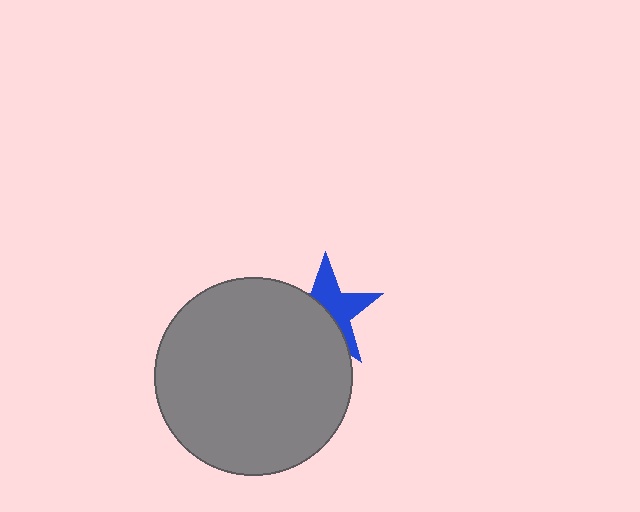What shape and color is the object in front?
The object in front is a gray circle.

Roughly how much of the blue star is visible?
About half of it is visible (roughly 49%).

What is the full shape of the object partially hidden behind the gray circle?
The partially hidden object is a blue star.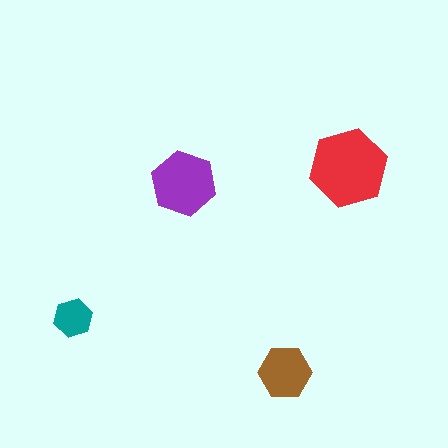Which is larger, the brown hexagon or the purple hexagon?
The purple one.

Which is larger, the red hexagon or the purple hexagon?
The red one.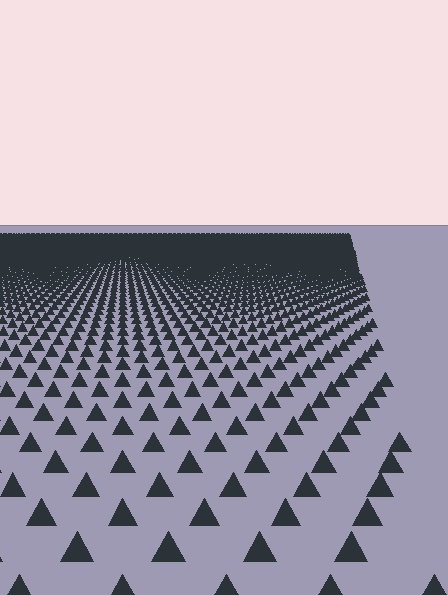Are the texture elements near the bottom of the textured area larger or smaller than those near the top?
Larger. Near the bottom, elements are closer to the viewer and appear at a bigger on-screen size.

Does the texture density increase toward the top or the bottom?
Density increases toward the top.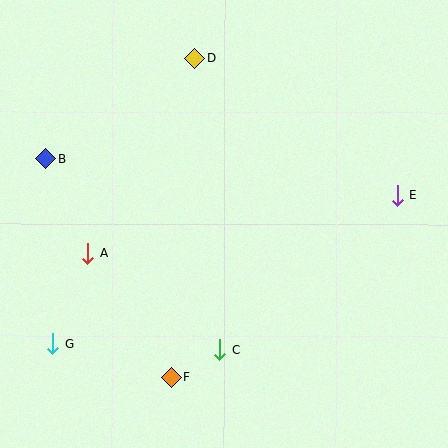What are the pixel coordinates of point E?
Point E is at (397, 195).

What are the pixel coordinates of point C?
Point C is at (220, 350).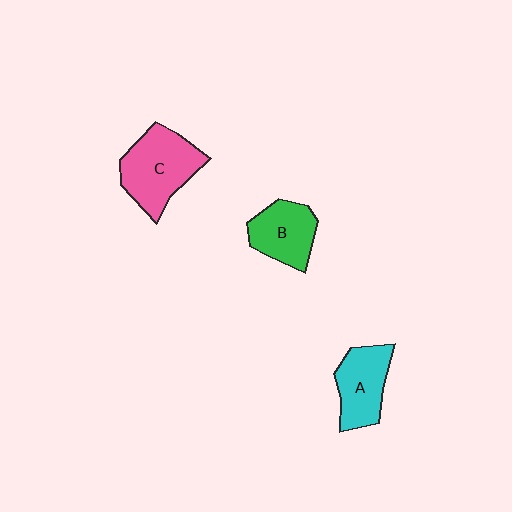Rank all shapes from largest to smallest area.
From largest to smallest: C (pink), A (cyan), B (green).